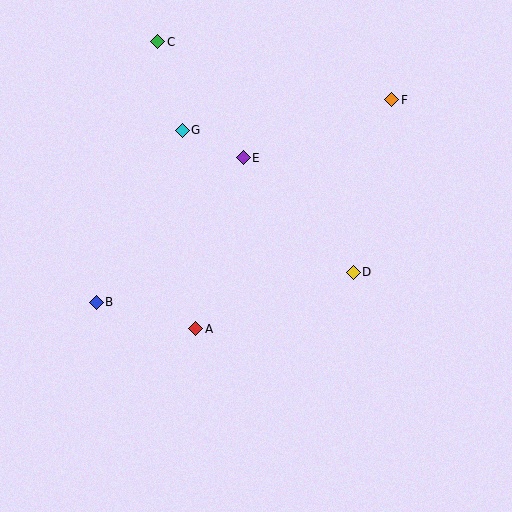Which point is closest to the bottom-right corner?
Point D is closest to the bottom-right corner.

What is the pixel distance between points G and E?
The distance between G and E is 67 pixels.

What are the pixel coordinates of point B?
Point B is at (96, 302).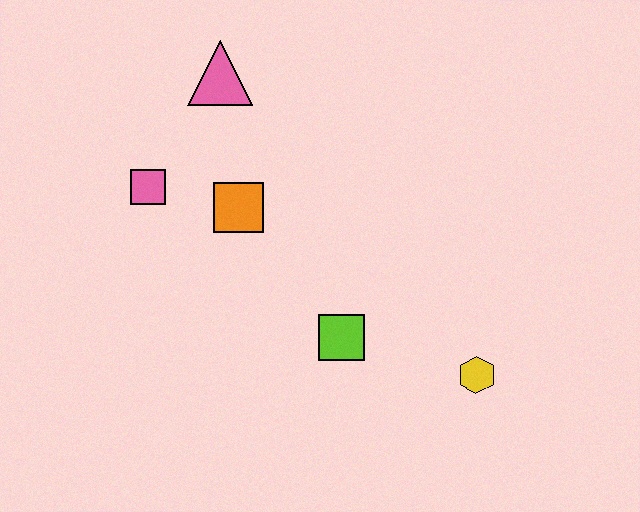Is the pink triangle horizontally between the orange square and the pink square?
Yes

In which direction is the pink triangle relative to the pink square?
The pink triangle is above the pink square.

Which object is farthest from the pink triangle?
The yellow hexagon is farthest from the pink triangle.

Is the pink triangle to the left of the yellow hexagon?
Yes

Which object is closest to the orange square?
The pink square is closest to the orange square.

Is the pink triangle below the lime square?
No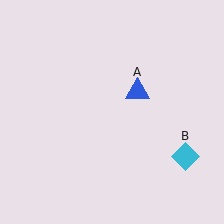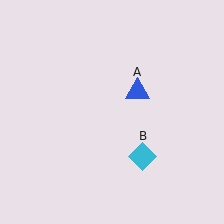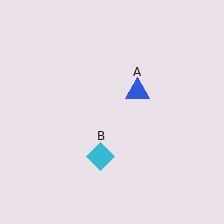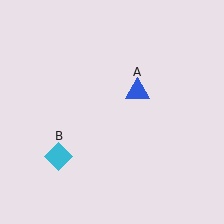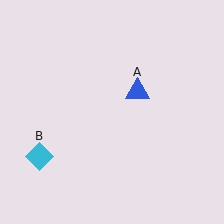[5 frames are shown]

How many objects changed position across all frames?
1 object changed position: cyan diamond (object B).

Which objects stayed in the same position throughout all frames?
Blue triangle (object A) remained stationary.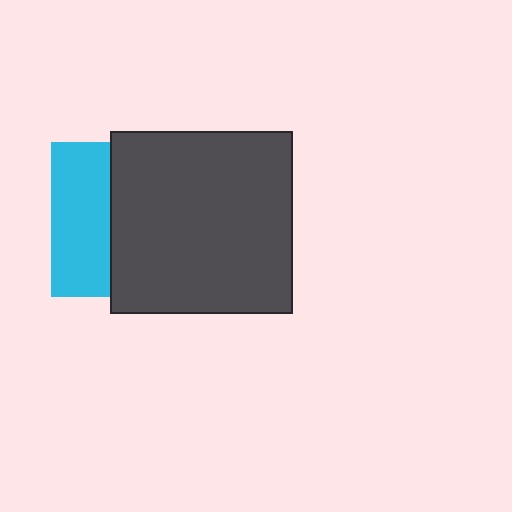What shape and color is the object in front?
The object in front is a dark gray square.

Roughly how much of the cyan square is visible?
A small part of it is visible (roughly 38%).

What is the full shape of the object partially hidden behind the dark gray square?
The partially hidden object is a cyan square.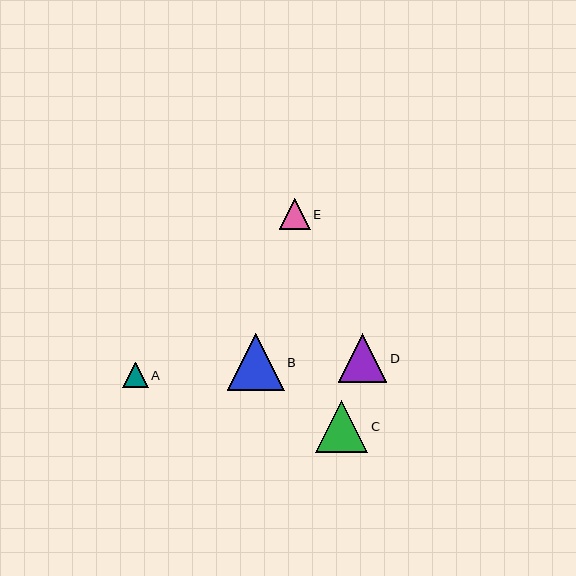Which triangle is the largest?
Triangle B is the largest with a size of approximately 57 pixels.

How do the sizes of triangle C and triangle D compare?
Triangle C and triangle D are approximately the same size.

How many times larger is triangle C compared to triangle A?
Triangle C is approximately 2.0 times the size of triangle A.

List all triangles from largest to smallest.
From largest to smallest: B, C, D, E, A.